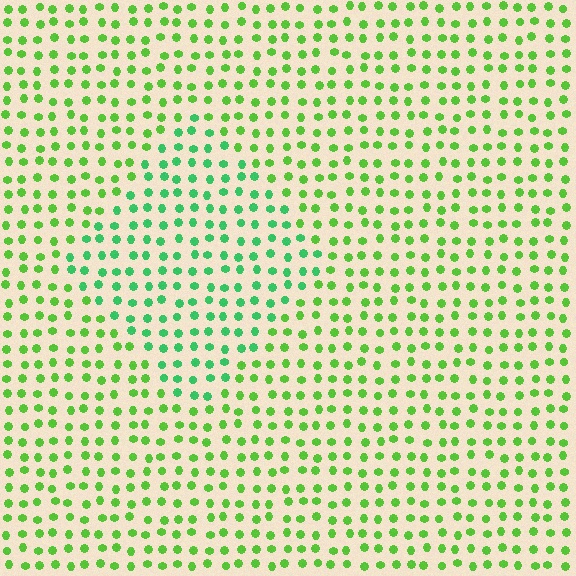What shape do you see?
I see a diamond.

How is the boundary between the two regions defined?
The boundary is defined purely by a slight shift in hue (about 32 degrees). Spacing, size, and orientation are identical on both sides.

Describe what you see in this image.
The image is filled with small lime elements in a uniform arrangement. A diamond-shaped region is visible where the elements are tinted to a slightly different hue, forming a subtle color boundary.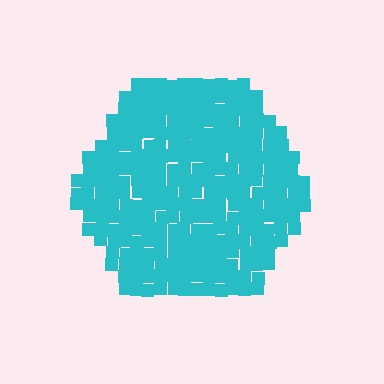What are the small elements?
The small elements are squares.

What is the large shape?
The large shape is a hexagon.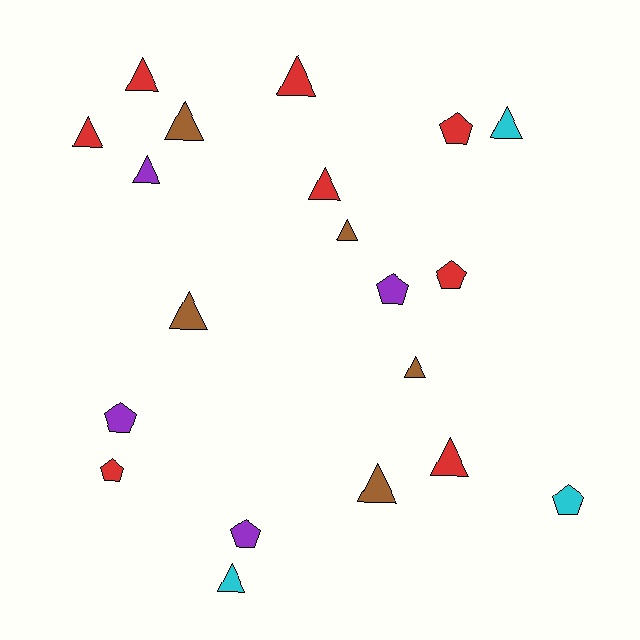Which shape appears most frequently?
Triangle, with 13 objects.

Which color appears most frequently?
Red, with 8 objects.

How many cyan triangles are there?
There are 2 cyan triangles.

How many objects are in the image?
There are 20 objects.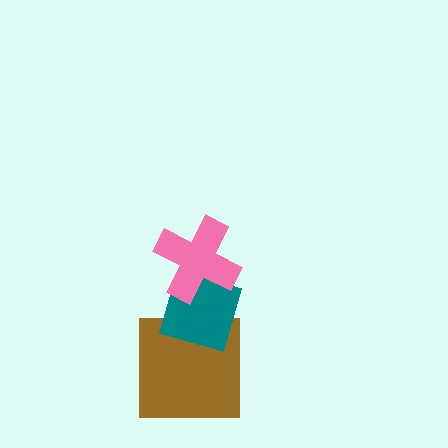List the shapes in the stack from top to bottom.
From top to bottom: the pink cross, the teal diamond, the brown square.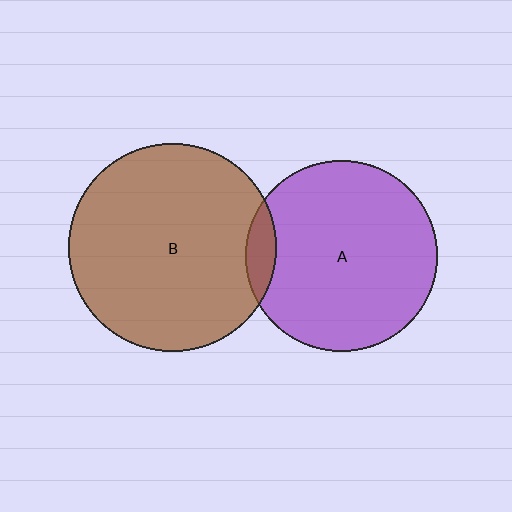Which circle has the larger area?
Circle B (brown).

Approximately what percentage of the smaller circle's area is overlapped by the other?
Approximately 10%.